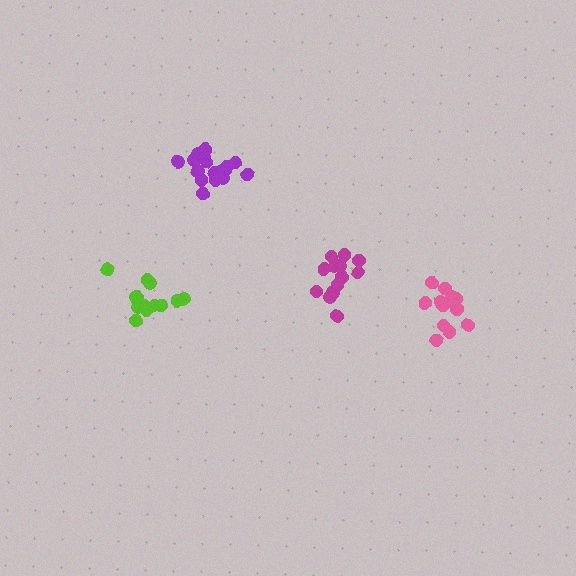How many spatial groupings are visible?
There are 4 spatial groupings.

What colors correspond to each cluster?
The clusters are colored: pink, purple, magenta, lime.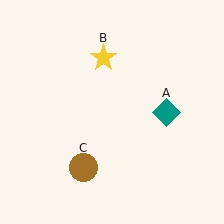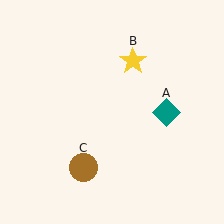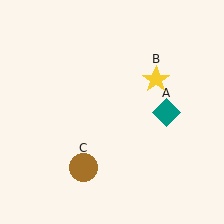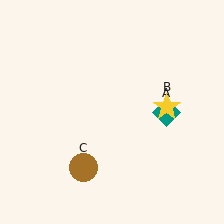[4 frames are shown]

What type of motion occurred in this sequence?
The yellow star (object B) rotated clockwise around the center of the scene.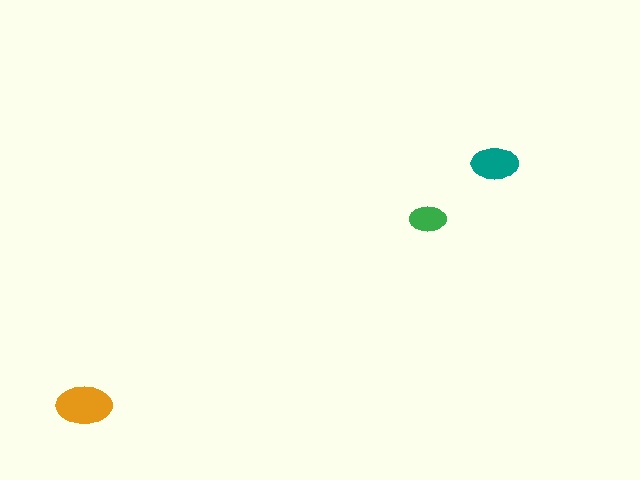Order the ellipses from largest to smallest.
the orange one, the teal one, the green one.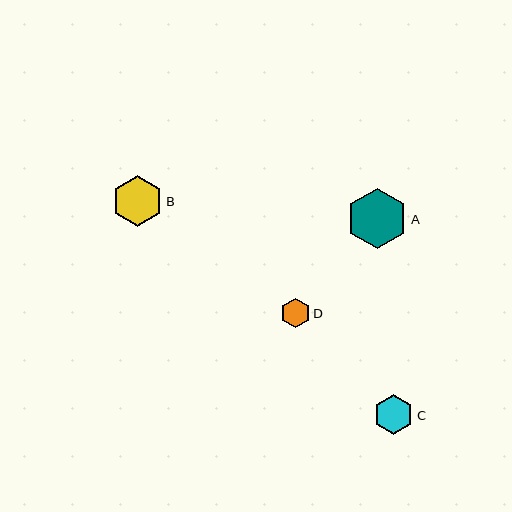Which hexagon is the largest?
Hexagon A is the largest with a size of approximately 61 pixels.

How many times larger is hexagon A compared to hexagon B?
Hexagon A is approximately 1.2 times the size of hexagon B.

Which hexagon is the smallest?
Hexagon D is the smallest with a size of approximately 29 pixels.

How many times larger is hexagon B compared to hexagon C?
Hexagon B is approximately 1.3 times the size of hexagon C.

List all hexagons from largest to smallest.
From largest to smallest: A, B, C, D.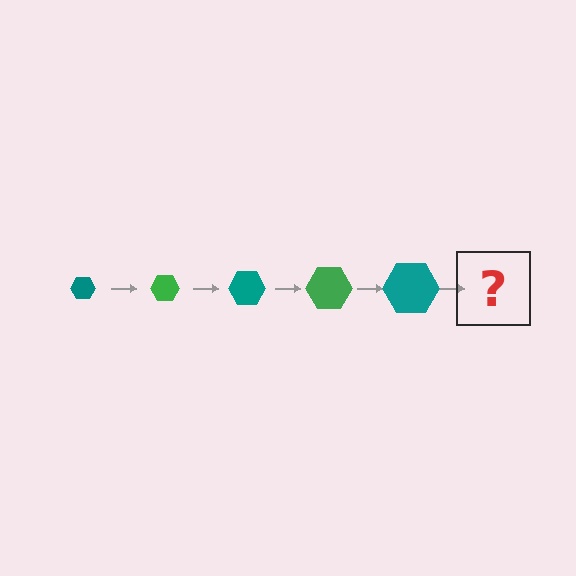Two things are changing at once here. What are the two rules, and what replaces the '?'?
The two rules are that the hexagon grows larger each step and the color cycles through teal and green. The '?' should be a green hexagon, larger than the previous one.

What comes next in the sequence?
The next element should be a green hexagon, larger than the previous one.